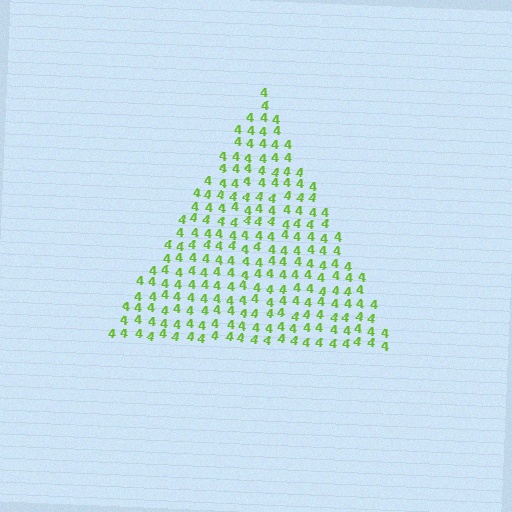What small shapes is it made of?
It is made of small digit 4's.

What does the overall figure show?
The overall figure shows a triangle.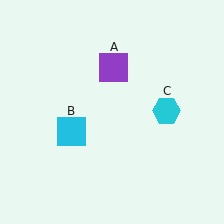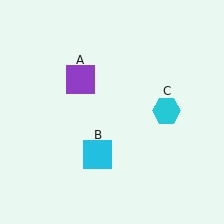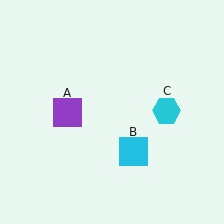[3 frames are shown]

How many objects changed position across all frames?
2 objects changed position: purple square (object A), cyan square (object B).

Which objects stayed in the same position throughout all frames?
Cyan hexagon (object C) remained stationary.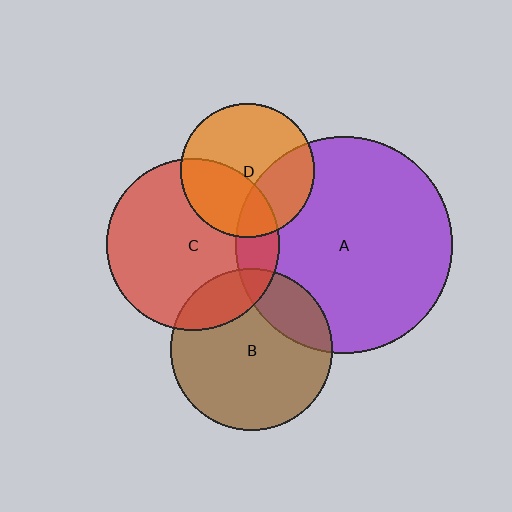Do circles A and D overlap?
Yes.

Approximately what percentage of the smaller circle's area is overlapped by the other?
Approximately 30%.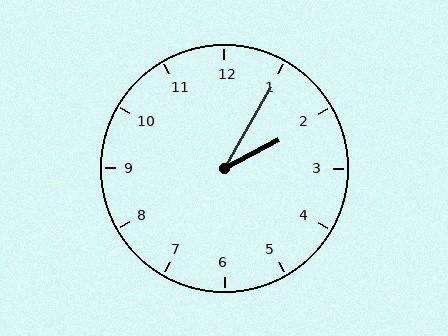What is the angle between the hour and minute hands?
Approximately 32 degrees.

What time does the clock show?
2:05.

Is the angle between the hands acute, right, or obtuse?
It is acute.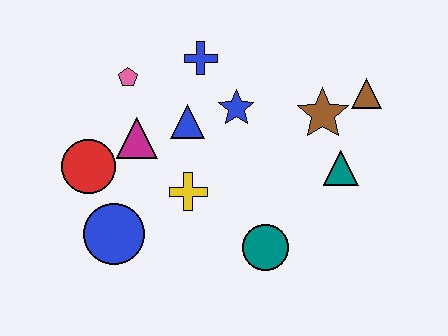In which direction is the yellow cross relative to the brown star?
The yellow cross is to the left of the brown star.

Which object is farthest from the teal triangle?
The red circle is farthest from the teal triangle.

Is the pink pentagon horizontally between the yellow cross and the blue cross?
No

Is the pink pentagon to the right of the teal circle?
No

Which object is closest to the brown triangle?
The brown star is closest to the brown triangle.